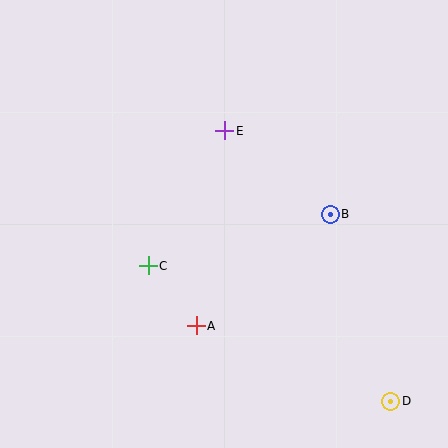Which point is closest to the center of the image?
Point C at (148, 266) is closest to the center.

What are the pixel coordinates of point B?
Point B is at (330, 214).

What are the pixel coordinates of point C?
Point C is at (148, 266).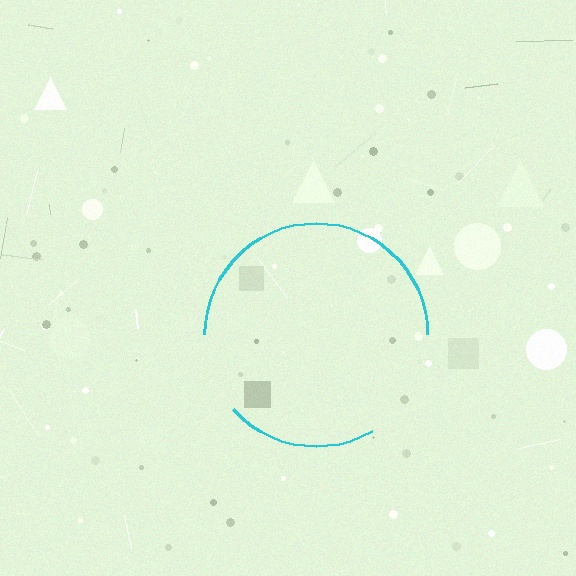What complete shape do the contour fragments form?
The contour fragments form a circle.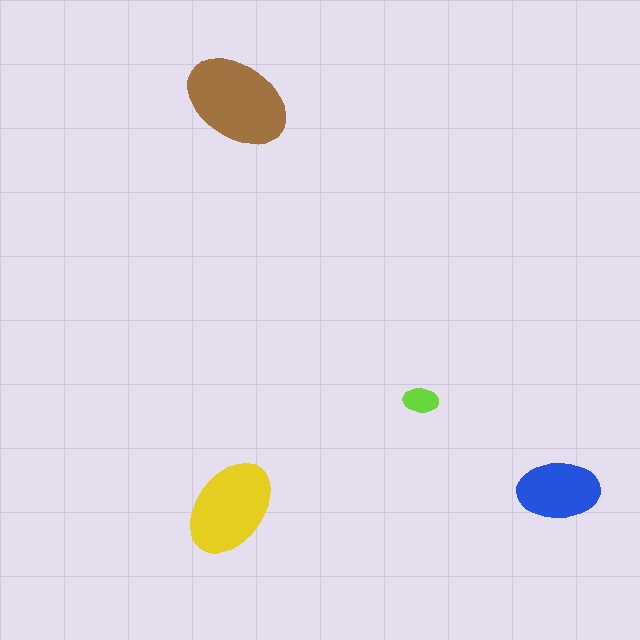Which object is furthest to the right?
The blue ellipse is rightmost.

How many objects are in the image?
There are 4 objects in the image.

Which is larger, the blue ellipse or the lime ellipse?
The blue one.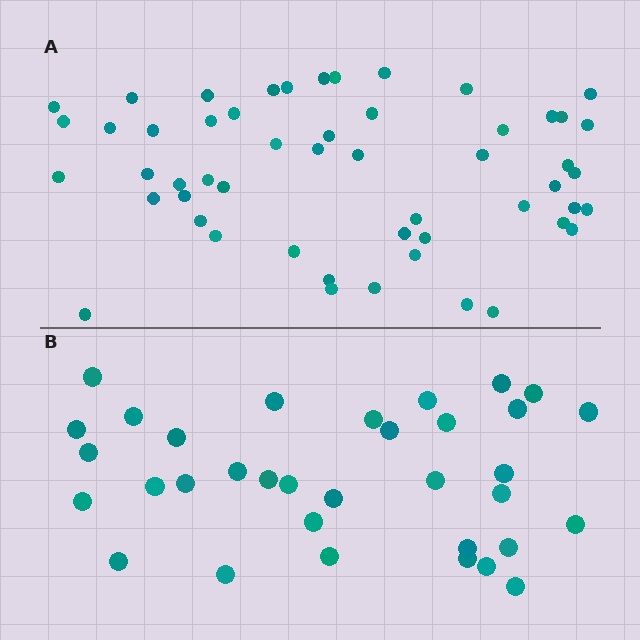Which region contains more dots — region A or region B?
Region A (the top region) has more dots.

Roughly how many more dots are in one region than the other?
Region A has approximately 20 more dots than region B.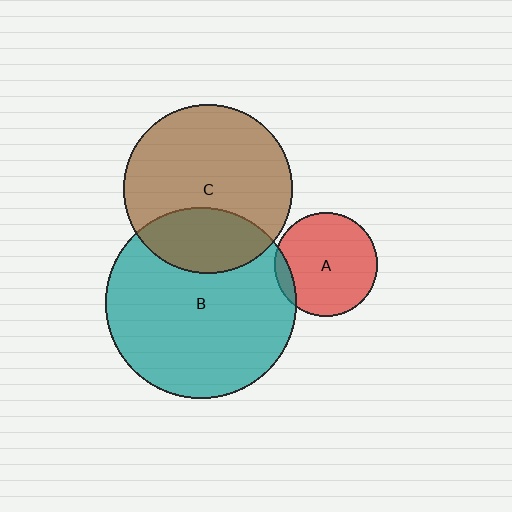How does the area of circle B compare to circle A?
Approximately 3.4 times.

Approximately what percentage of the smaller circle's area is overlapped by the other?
Approximately 30%.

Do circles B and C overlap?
Yes.